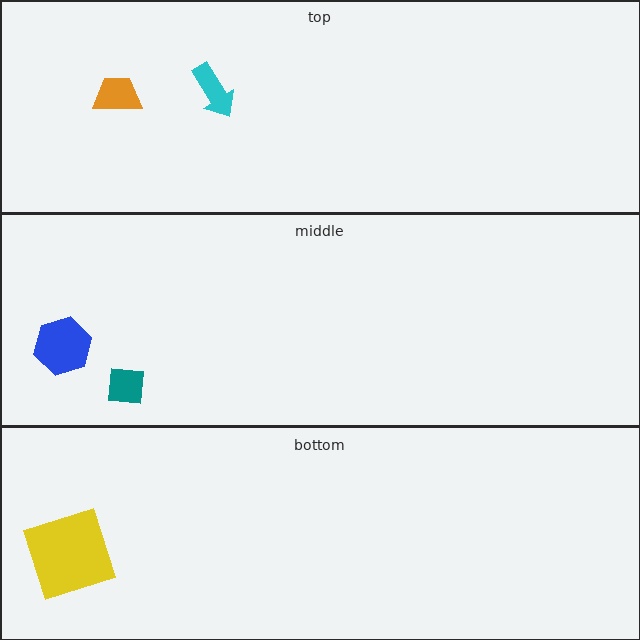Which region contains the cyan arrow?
The top region.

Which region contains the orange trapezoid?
The top region.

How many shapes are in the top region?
2.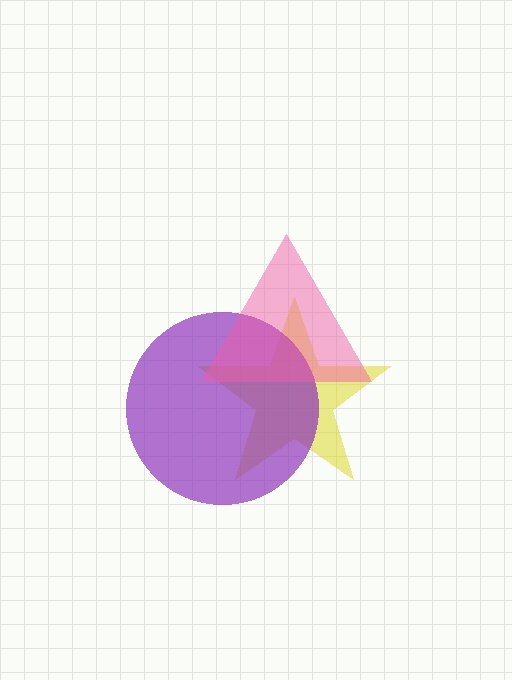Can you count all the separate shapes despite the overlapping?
Yes, there are 3 separate shapes.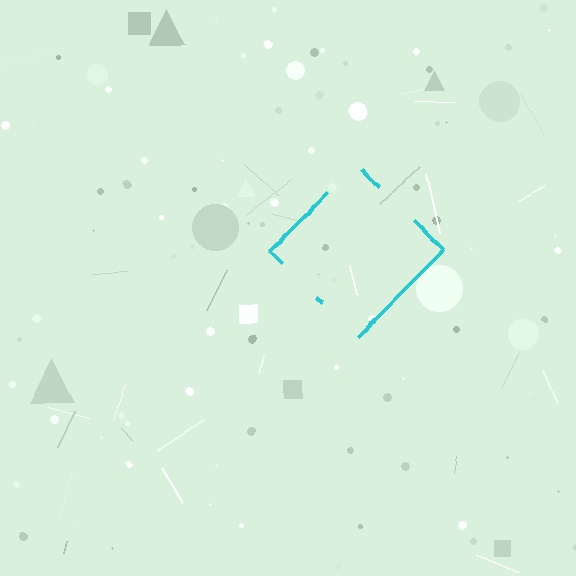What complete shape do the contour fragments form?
The contour fragments form a diamond.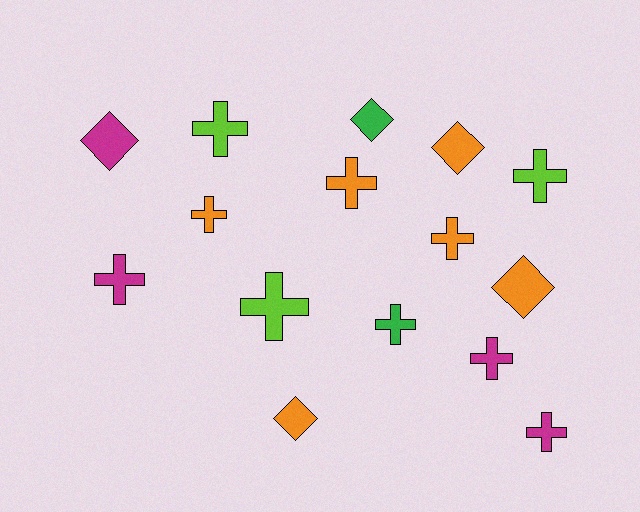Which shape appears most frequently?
Cross, with 10 objects.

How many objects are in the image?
There are 15 objects.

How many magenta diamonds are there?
There is 1 magenta diamond.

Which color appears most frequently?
Orange, with 6 objects.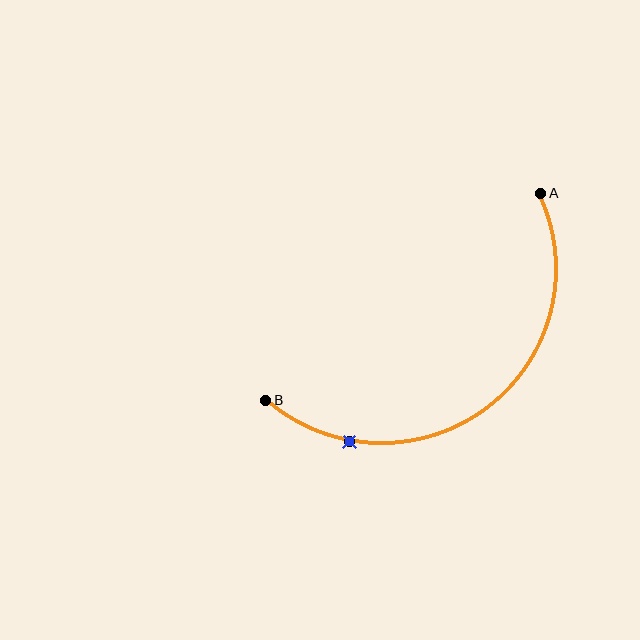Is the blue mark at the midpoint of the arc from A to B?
No. The blue mark lies on the arc but is closer to endpoint B. The arc midpoint would be at the point on the curve equidistant along the arc from both A and B.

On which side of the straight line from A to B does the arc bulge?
The arc bulges below and to the right of the straight line connecting A and B.